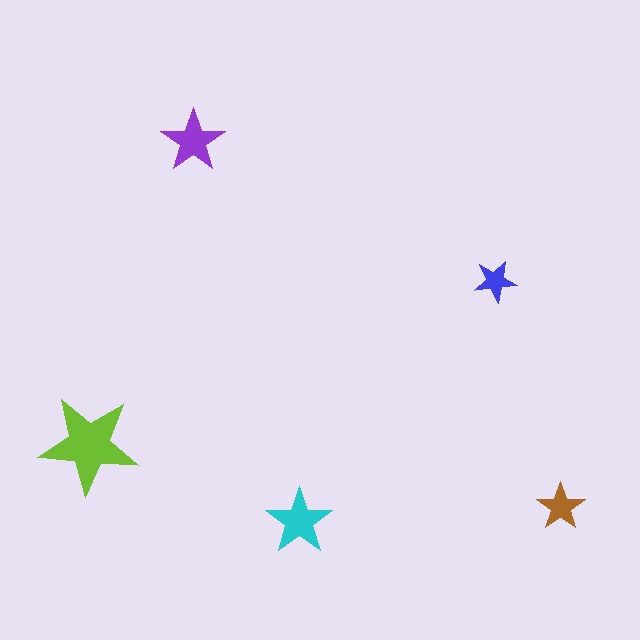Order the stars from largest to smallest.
the lime one, the cyan one, the purple one, the brown one, the blue one.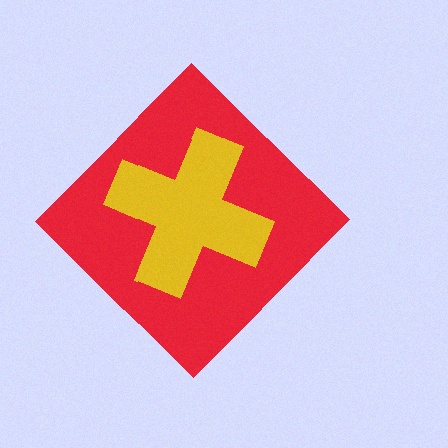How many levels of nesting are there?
2.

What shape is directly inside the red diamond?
The yellow cross.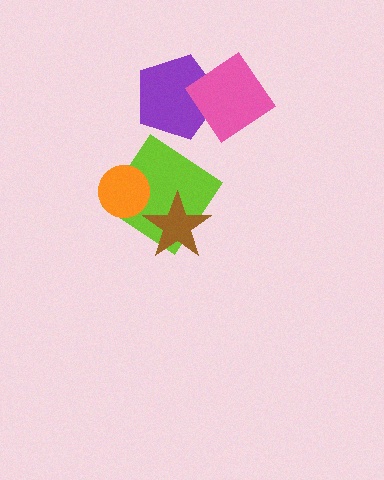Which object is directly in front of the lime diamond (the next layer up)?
The orange circle is directly in front of the lime diamond.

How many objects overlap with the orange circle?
1 object overlaps with the orange circle.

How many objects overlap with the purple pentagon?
1 object overlaps with the purple pentagon.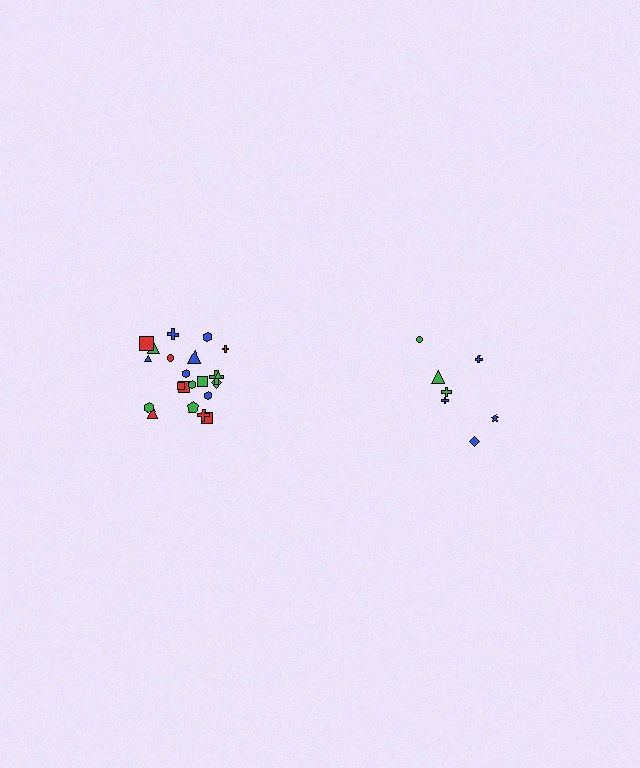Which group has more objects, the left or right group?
The left group.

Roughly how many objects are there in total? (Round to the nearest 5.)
Roughly 30 objects in total.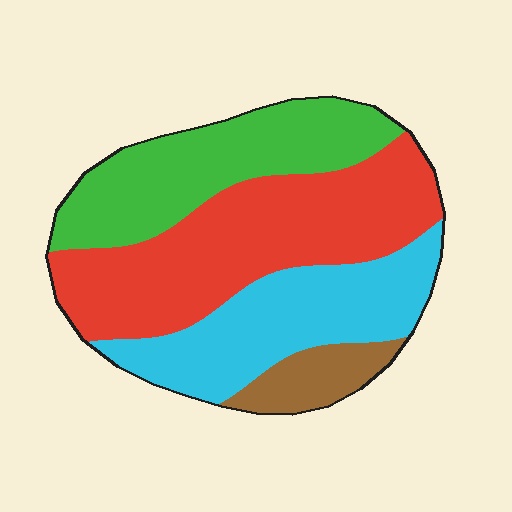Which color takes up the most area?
Red, at roughly 40%.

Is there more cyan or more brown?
Cyan.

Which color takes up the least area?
Brown, at roughly 10%.